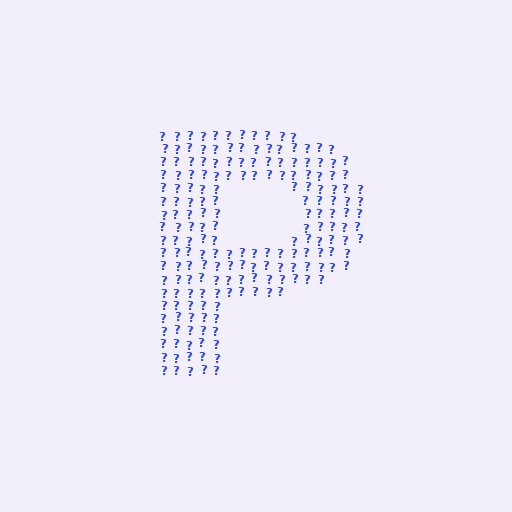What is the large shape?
The large shape is the letter P.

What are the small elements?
The small elements are question marks.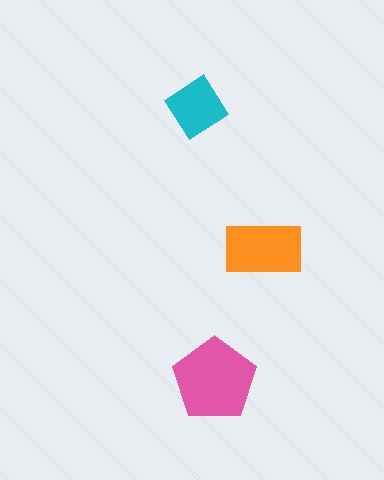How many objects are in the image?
There are 3 objects in the image.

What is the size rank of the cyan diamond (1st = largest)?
3rd.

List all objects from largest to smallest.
The pink pentagon, the orange rectangle, the cyan diamond.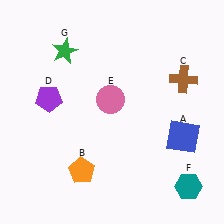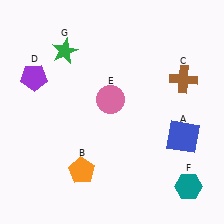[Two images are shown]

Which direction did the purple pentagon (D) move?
The purple pentagon (D) moved up.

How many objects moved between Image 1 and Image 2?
1 object moved between the two images.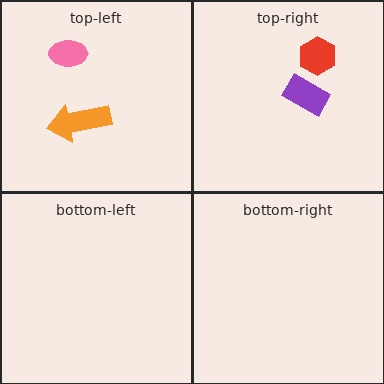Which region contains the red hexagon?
The top-right region.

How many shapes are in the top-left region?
2.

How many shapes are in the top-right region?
2.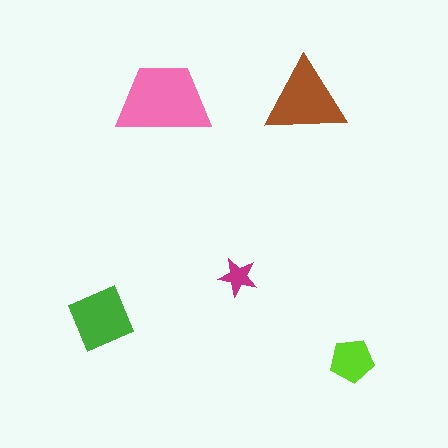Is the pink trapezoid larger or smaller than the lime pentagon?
Larger.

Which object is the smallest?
The magenta star.